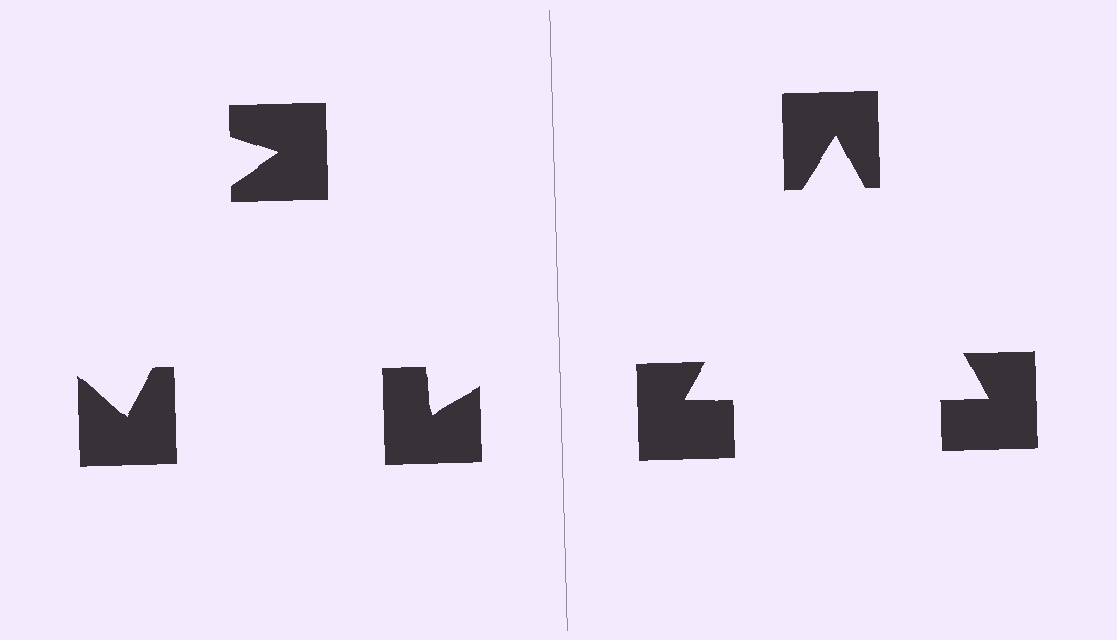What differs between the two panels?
The notched squares are positioned identically on both sides; only the wedge orientations differ. On the right they align to a triangle; on the left they are misaligned.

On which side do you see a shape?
An illusory triangle appears on the right side. On the left side the wedge cuts are rotated, so no coherent shape forms.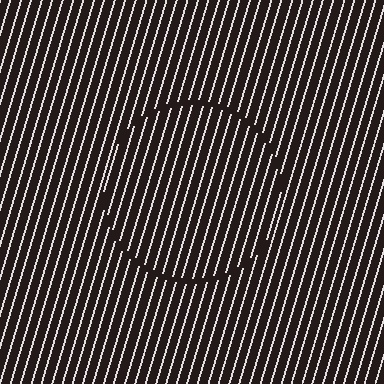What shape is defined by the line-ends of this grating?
An illusory circle. The interior of the shape contains the same grating, shifted by half a period — the contour is defined by the phase discontinuity where line-ends from the inner and outer gratings abut.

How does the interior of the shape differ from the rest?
The interior of the shape contains the same grating, shifted by half a period — the contour is defined by the phase discontinuity where line-ends from the inner and outer gratings abut.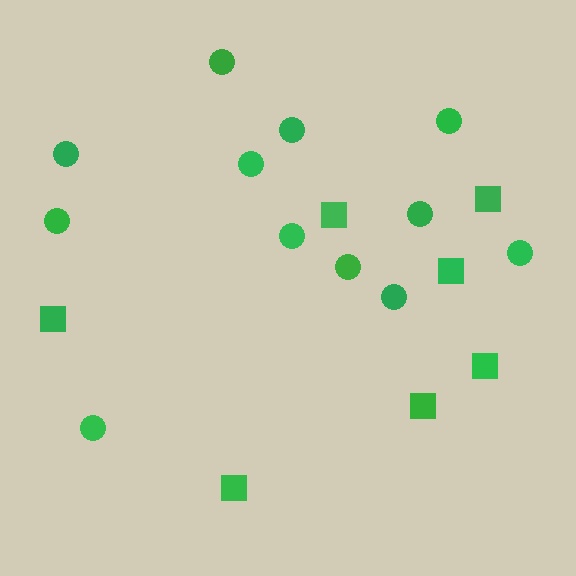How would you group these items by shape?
There are 2 groups: one group of circles (12) and one group of squares (7).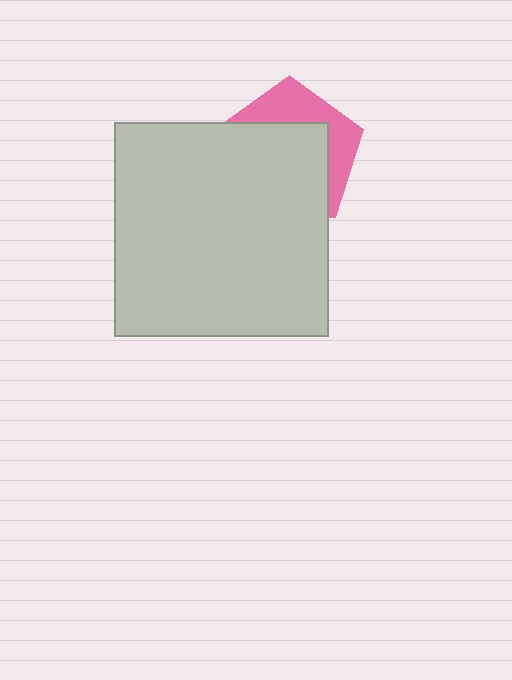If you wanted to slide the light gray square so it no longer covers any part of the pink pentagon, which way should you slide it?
Slide it down — that is the most direct way to separate the two shapes.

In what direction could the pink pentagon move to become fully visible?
The pink pentagon could move up. That would shift it out from behind the light gray square entirely.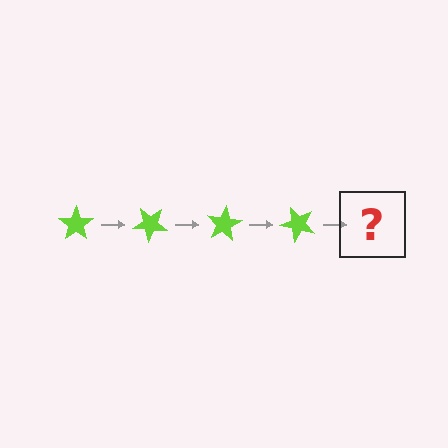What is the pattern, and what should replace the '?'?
The pattern is that the star rotates 40 degrees each step. The '?' should be a lime star rotated 160 degrees.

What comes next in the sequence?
The next element should be a lime star rotated 160 degrees.